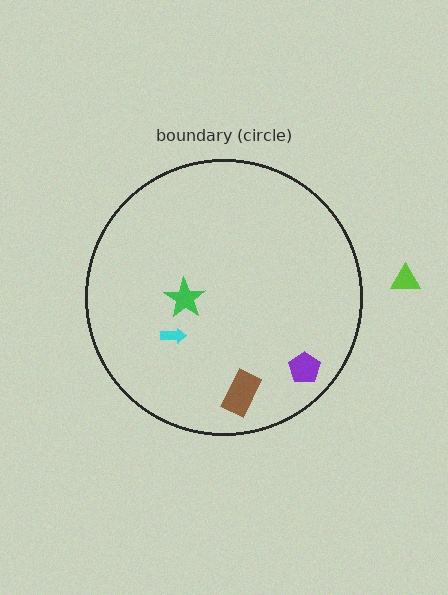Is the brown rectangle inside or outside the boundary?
Inside.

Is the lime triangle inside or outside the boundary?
Outside.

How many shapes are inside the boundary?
4 inside, 1 outside.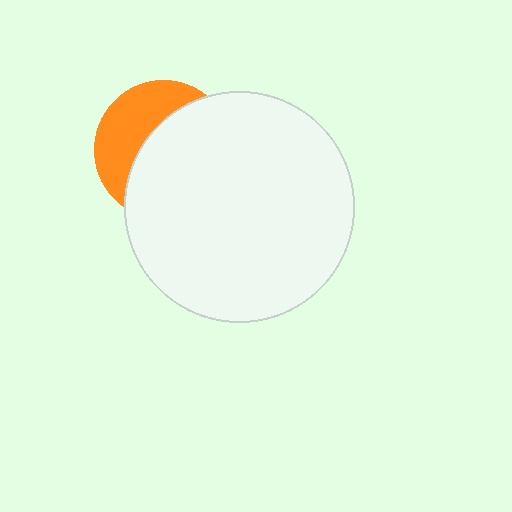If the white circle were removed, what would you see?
You would see the complete orange circle.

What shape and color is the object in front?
The object in front is a white circle.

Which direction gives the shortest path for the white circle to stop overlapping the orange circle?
Moving right gives the shortest separation.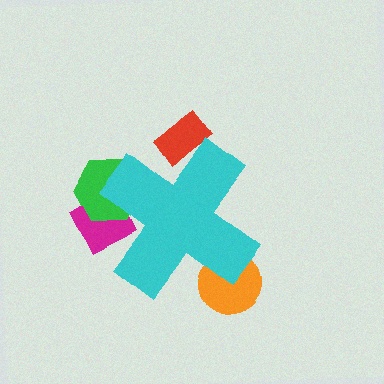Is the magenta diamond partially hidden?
Yes, the magenta diamond is partially hidden behind the cyan cross.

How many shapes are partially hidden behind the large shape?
4 shapes are partially hidden.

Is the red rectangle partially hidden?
Yes, the red rectangle is partially hidden behind the cyan cross.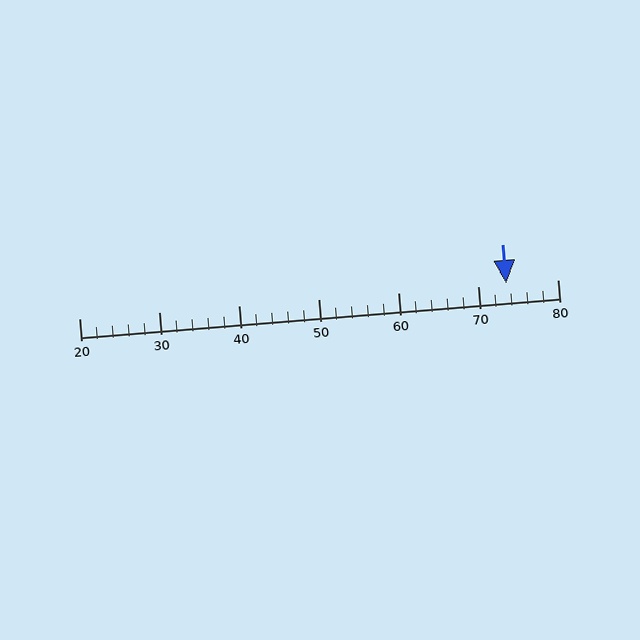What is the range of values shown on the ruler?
The ruler shows values from 20 to 80.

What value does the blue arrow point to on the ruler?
The blue arrow points to approximately 74.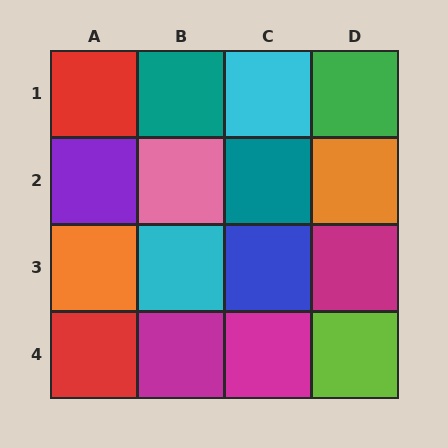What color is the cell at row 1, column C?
Cyan.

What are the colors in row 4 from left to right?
Red, magenta, magenta, lime.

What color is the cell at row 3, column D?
Magenta.